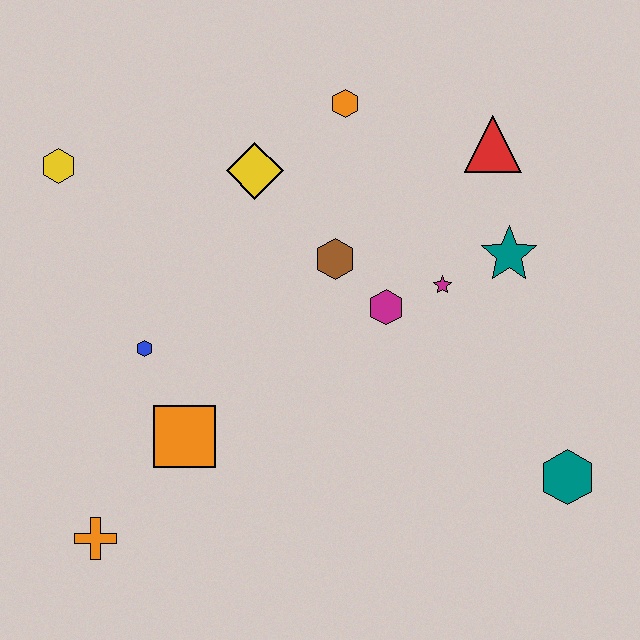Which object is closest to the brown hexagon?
The magenta hexagon is closest to the brown hexagon.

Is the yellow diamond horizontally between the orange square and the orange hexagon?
Yes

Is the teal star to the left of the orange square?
No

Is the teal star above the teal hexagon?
Yes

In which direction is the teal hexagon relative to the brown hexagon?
The teal hexagon is to the right of the brown hexagon.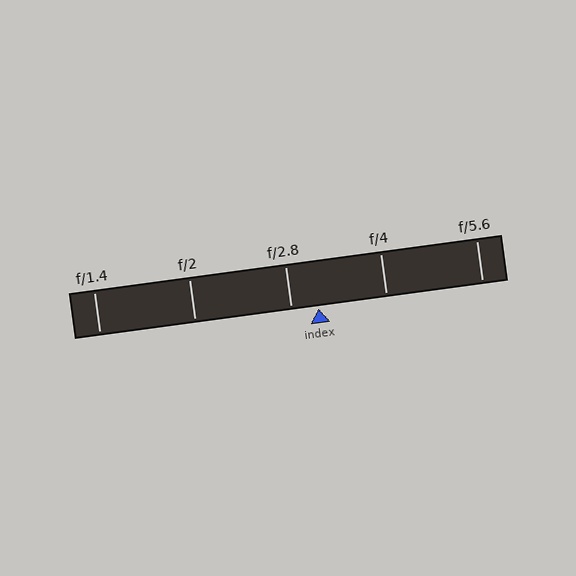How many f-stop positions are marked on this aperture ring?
There are 5 f-stop positions marked.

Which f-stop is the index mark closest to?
The index mark is closest to f/2.8.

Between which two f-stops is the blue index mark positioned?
The index mark is between f/2.8 and f/4.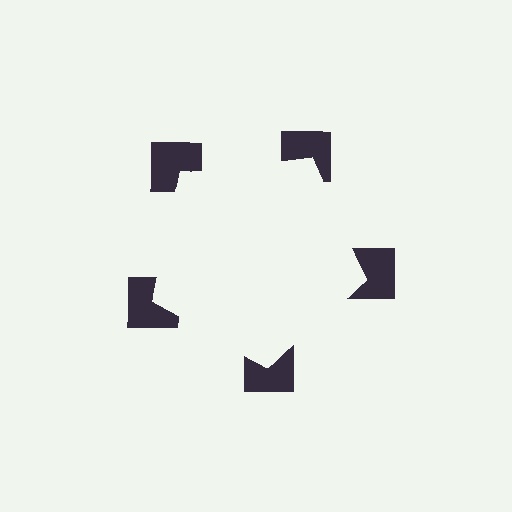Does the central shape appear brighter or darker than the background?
It typically appears slightly brighter than the background, even though no actual brightness change is drawn.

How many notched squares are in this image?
There are 5 — one at each vertex of the illusory pentagon.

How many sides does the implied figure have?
5 sides.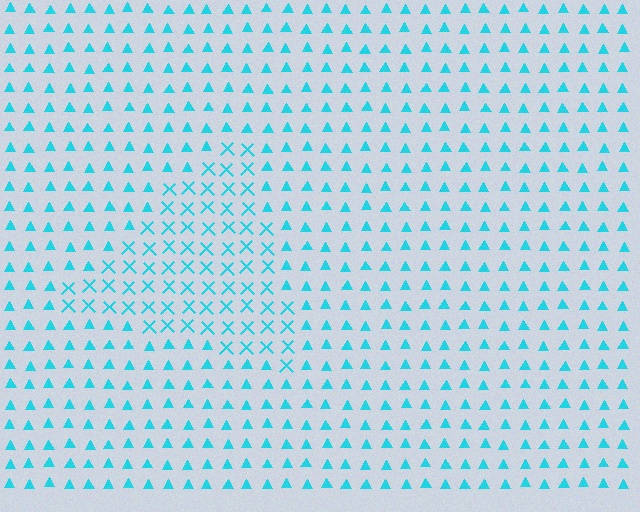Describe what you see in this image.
The image is filled with small cyan elements arranged in a uniform grid. A triangle-shaped region contains X marks, while the surrounding area contains triangles. The boundary is defined purely by the change in element shape.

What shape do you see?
I see a triangle.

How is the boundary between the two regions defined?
The boundary is defined by a change in element shape: X marks inside vs. triangles outside. All elements share the same color and spacing.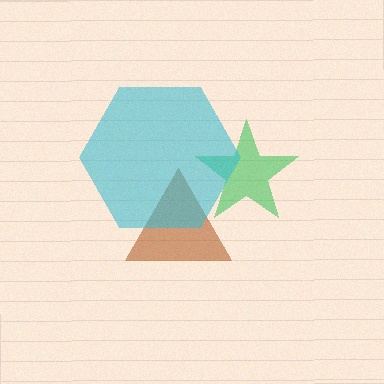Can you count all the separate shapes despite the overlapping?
Yes, there are 3 separate shapes.